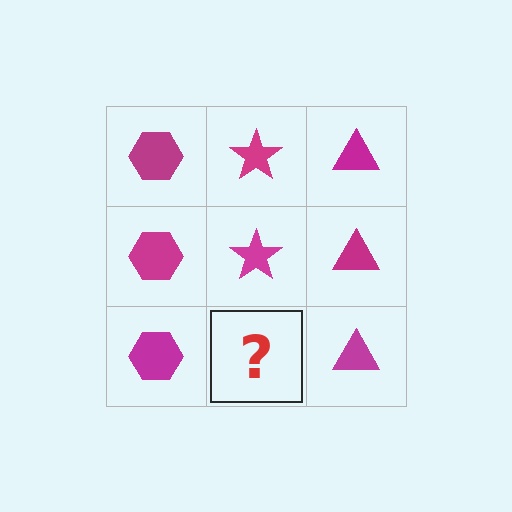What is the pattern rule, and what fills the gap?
The rule is that each column has a consistent shape. The gap should be filled with a magenta star.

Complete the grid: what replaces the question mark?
The question mark should be replaced with a magenta star.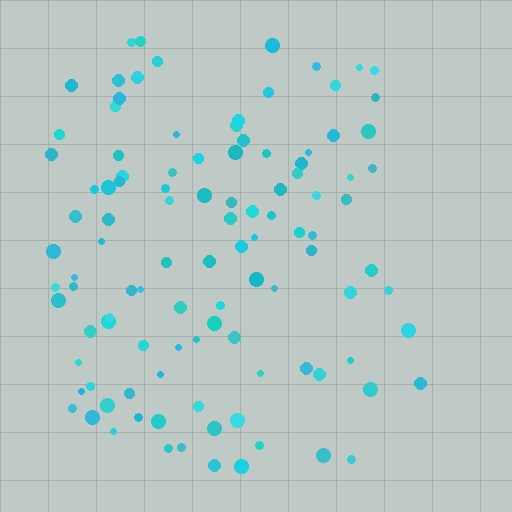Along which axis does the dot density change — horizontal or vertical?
Horizontal.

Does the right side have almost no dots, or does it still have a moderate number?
Still a moderate number, just noticeably fewer than the left.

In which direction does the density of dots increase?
From right to left, with the left side densest.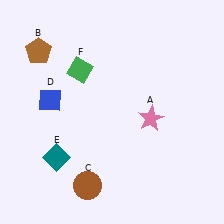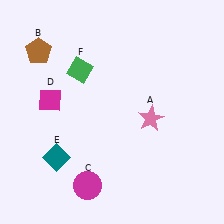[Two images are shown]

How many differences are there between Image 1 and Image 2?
There are 2 differences between the two images.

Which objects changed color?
C changed from brown to magenta. D changed from blue to magenta.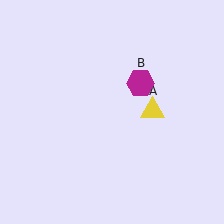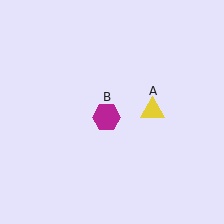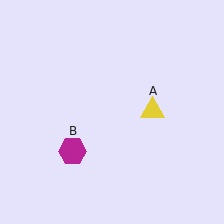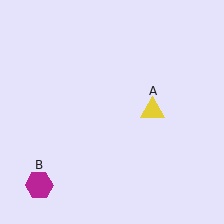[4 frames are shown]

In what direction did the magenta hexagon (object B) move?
The magenta hexagon (object B) moved down and to the left.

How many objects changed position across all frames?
1 object changed position: magenta hexagon (object B).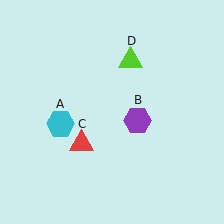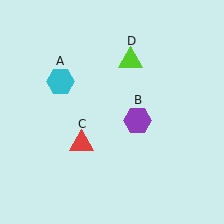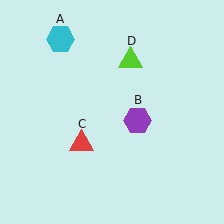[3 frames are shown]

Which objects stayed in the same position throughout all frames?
Purple hexagon (object B) and red triangle (object C) and lime triangle (object D) remained stationary.